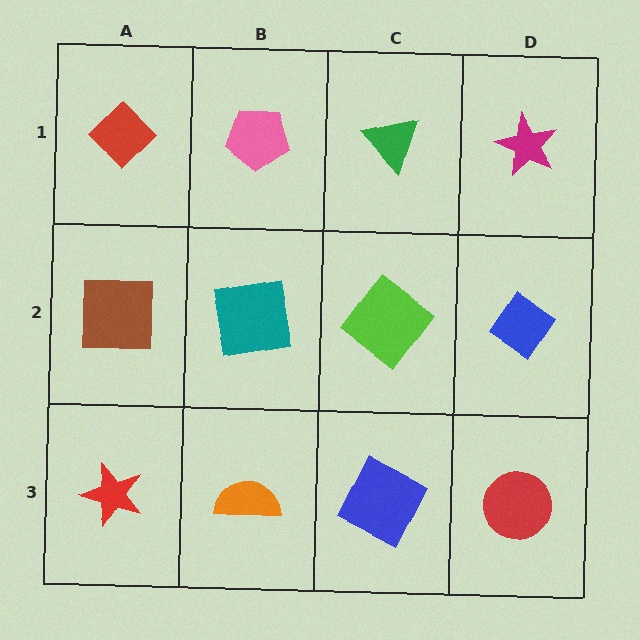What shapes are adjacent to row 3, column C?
A lime diamond (row 2, column C), an orange semicircle (row 3, column B), a red circle (row 3, column D).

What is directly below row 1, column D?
A blue diamond.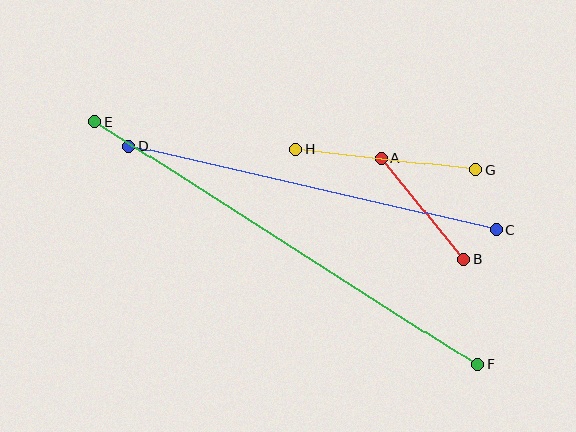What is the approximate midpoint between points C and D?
The midpoint is at approximately (312, 188) pixels.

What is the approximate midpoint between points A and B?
The midpoint is at approximately (422, 209) pixels.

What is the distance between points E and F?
The distance is approximately 454 pixels.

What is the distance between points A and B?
The distance is approximately 131 pixels.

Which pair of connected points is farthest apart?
Points E and F are farthest apart.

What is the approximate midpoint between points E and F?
The midpoint is at approximately (286, 243) pixels.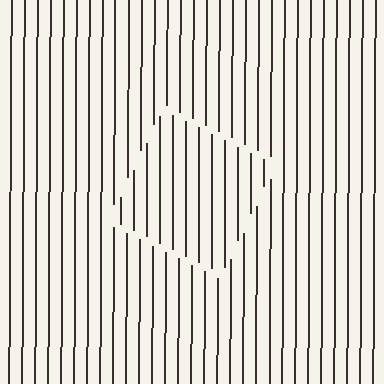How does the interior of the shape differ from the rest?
The interior of the shape contains the same grating, shifted by half a period — the contour is defined by the phase discontinuity where line-ends from the inner and outer gratings abut.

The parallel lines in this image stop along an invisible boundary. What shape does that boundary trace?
An illusory square. The interior of the shape contains the same grating, shifted by half a period — the contour is defined by the phase discontinuity where line-ends from the inner and outer gratings abut.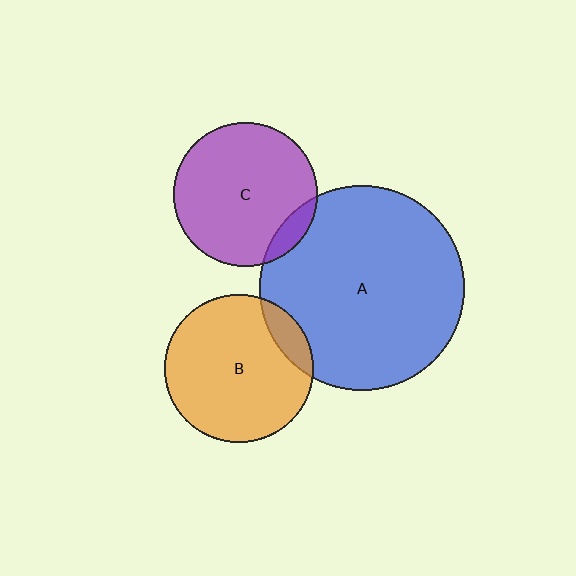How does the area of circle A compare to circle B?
Approximately 1.9 times.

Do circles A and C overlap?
Yes.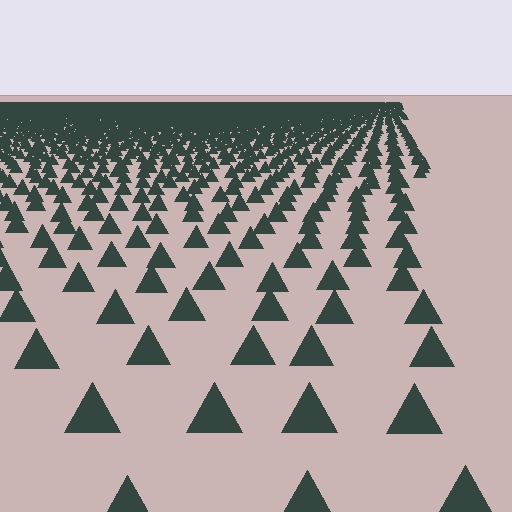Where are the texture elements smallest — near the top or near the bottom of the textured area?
Near the top.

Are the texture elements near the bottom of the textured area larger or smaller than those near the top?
Larger. Near the bottom, elements are closer to the viewer and appear at a bigger on-screen size.